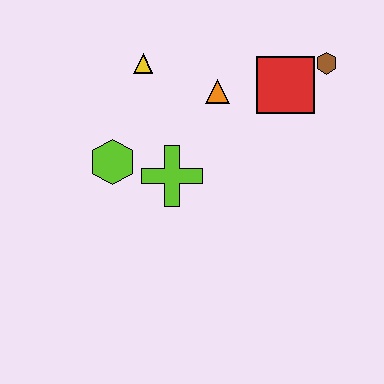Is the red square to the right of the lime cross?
Yes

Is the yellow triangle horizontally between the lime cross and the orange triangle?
No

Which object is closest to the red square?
The brown hexagon is closest to the red square.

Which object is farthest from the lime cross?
The brown hexagon is farthest from the lime cross.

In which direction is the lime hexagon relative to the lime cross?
The lime hexagon is to the left of the lime cross.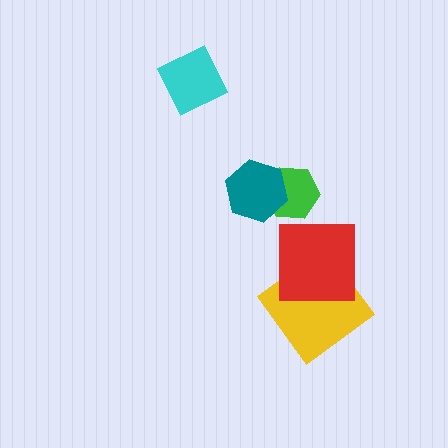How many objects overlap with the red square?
1 object overlaps with the red square.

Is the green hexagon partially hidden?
Yes, it is partially covered by another shape.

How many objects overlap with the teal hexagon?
1 object overlaps with the teal hexagon.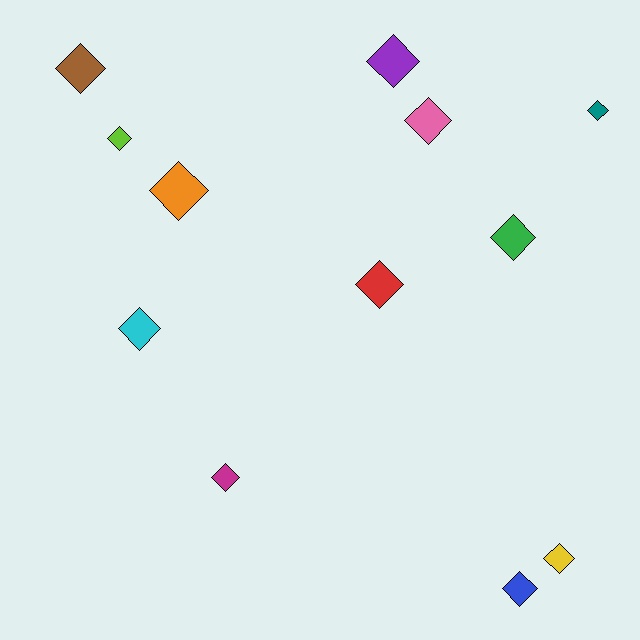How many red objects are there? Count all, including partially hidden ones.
There is 1 red object.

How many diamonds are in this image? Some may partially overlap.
There are 12 diamonds.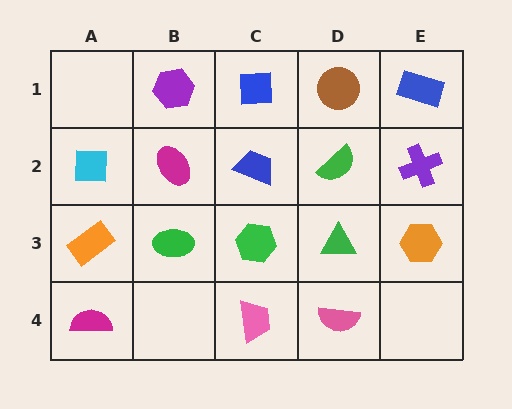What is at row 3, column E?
An orange hexagon.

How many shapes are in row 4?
3 shapes.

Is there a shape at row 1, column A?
No, that cell is empty.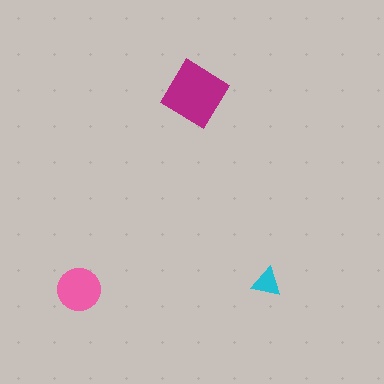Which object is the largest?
The magenta diamond.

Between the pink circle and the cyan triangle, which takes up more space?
The pink circle.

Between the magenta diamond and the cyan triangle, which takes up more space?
The magenta diamond.